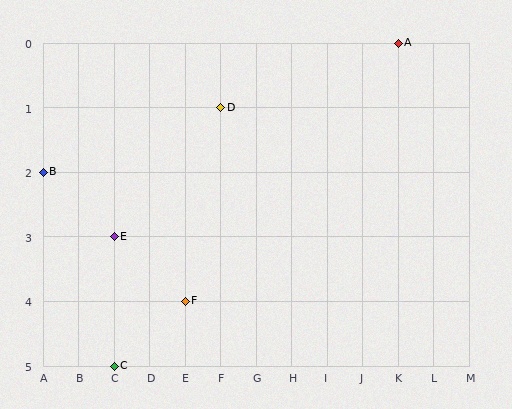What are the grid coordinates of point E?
Point E is at grid coordinates (C, 3).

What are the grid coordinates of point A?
Point A is at grid coordinates (K, 0).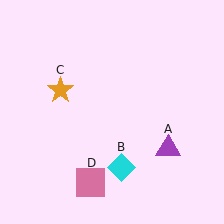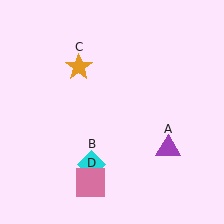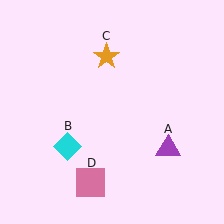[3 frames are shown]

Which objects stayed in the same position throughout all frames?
Purple triangle (object A) and pink square (object D) remained stationary.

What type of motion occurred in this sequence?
The cyan diamond (object B), orange star (object C) rotated clockwise around the center of the scene.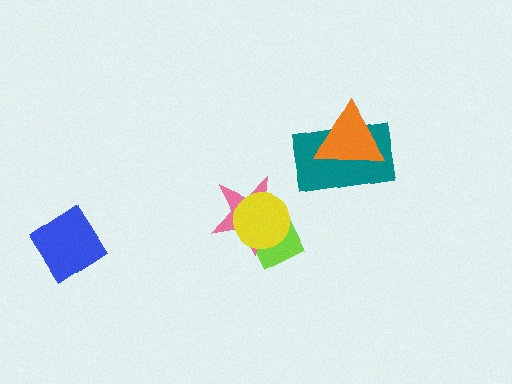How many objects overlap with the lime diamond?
2 objects overlap with the lime diamond.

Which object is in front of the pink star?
The yellow circle is in front of the pink star.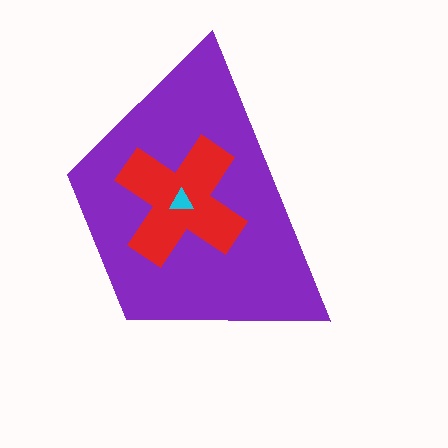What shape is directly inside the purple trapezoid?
The red cross.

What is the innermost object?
The cyan triangle.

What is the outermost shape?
The purple trapezoid.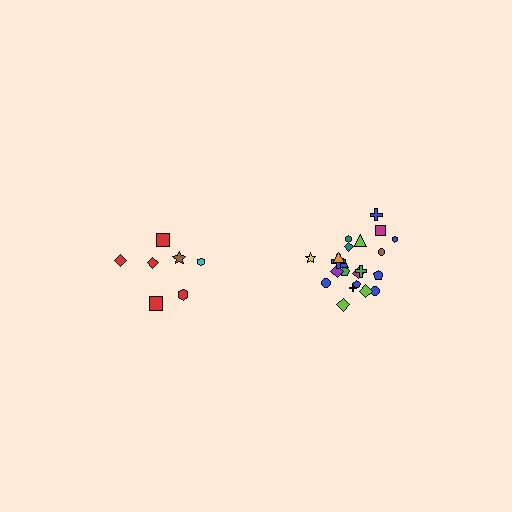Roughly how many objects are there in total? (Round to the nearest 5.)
Roughly 30 objects in total.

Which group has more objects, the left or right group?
The right group.